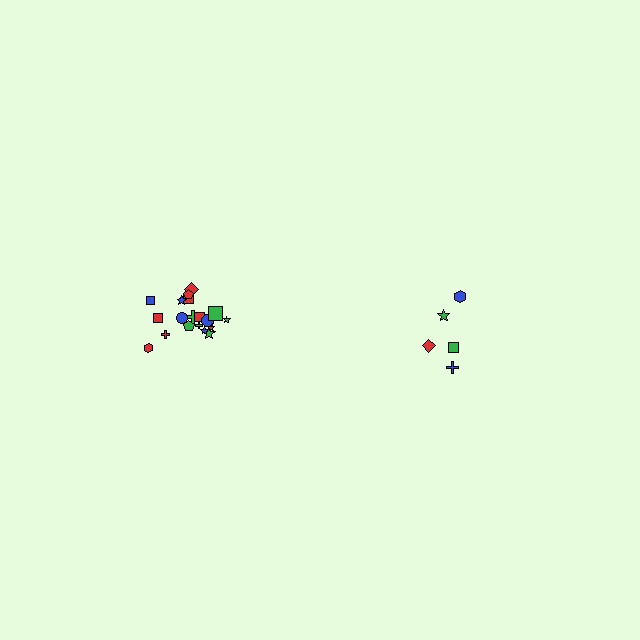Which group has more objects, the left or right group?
The left group.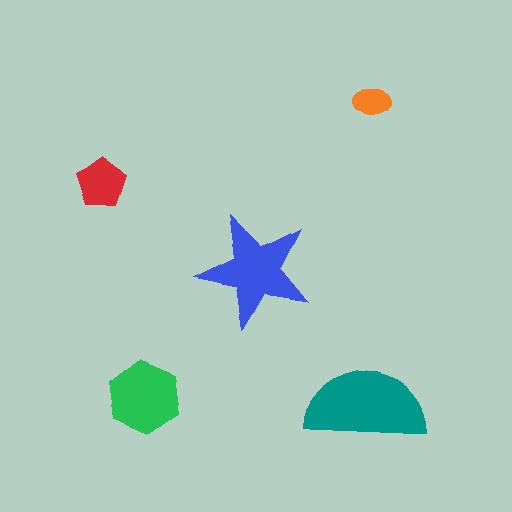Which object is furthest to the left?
The red pentagon is leftmost.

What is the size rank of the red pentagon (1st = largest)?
4th.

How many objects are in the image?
There are 5 objects in the image.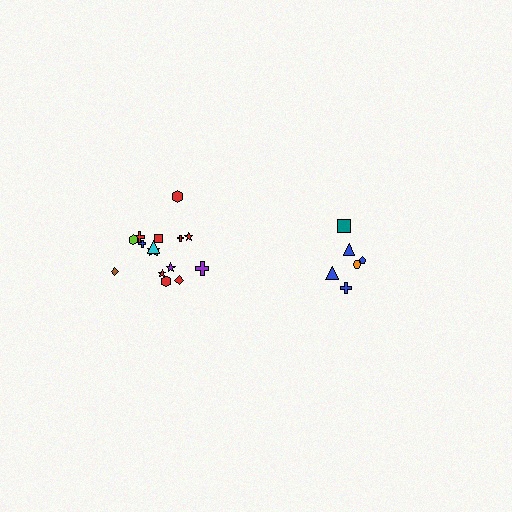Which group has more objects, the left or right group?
The left group.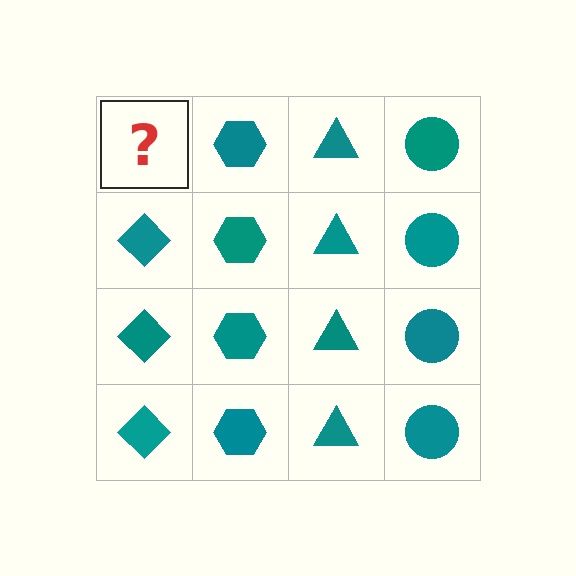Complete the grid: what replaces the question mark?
The question mark should be replaced with a teal diamond.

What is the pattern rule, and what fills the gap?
The rule is that each column has a consistent shape. The gap should be filled with a teal diamond.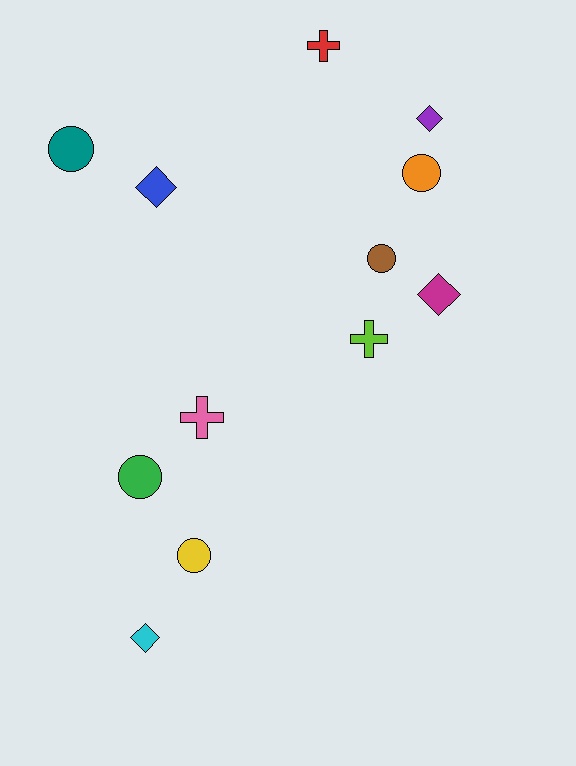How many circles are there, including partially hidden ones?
There are 5 circles.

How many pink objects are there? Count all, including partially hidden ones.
There is 1 pink object.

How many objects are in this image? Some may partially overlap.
There are 12 objects.